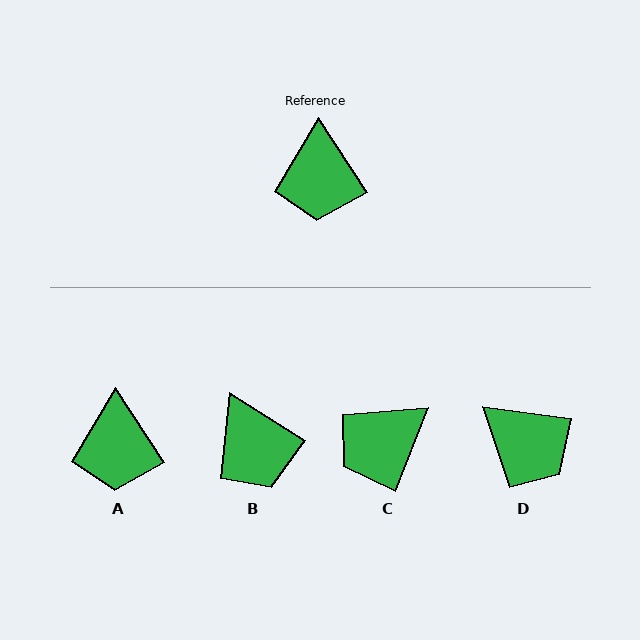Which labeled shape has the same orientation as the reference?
A.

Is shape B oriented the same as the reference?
No, it is off by about 25 degrees.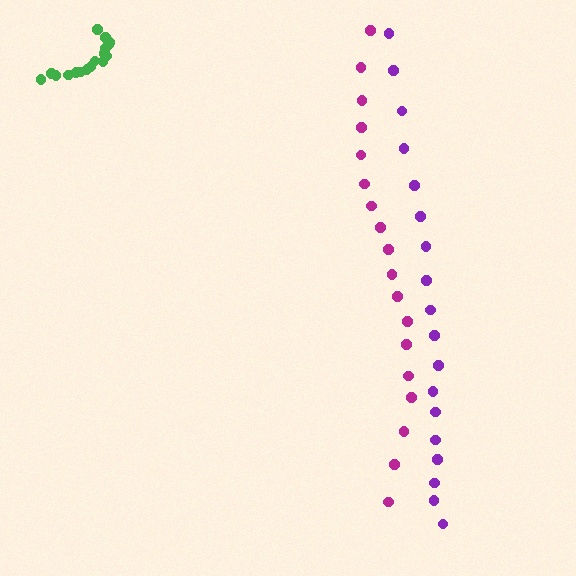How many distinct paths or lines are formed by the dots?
There are 3 distinct paths.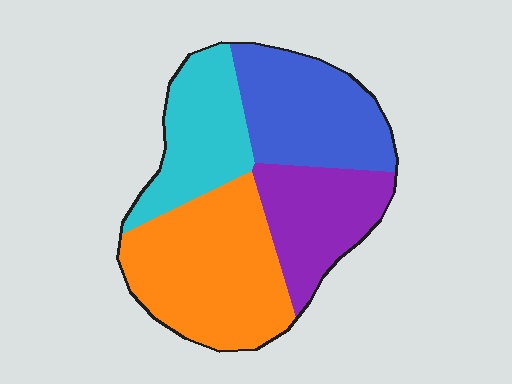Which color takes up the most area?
Orange, at roughly 35%.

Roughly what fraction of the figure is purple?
Purple covers 20% of the figure.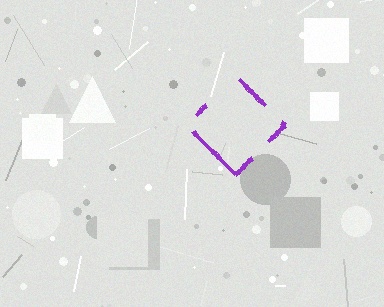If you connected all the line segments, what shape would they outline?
They would outline a diamond.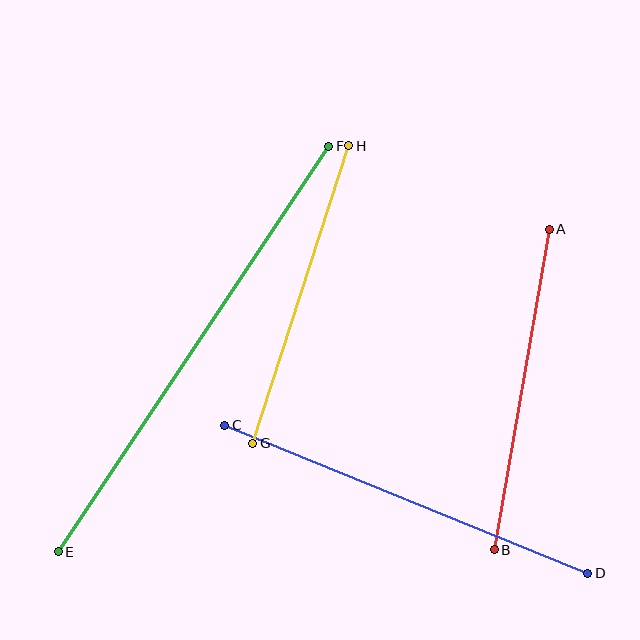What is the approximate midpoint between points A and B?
The midpoint is at approximately (522, 389) pixels.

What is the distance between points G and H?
The distance is approximately 313 pixels.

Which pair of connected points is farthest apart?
Points E and F are farthest apart.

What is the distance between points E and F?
The distance is approximately 487 pixels.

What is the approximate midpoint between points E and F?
The midpoint is at approximately (194, 349) pixels.